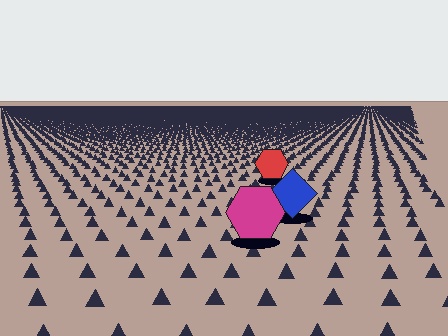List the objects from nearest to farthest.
From nearest to farthest: the magenta hexagon, the blue diamond, the red hexagon.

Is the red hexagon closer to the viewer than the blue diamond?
No. The blue diamond is closer — you can tell from the texture gradient: the ground texture is coarser near it.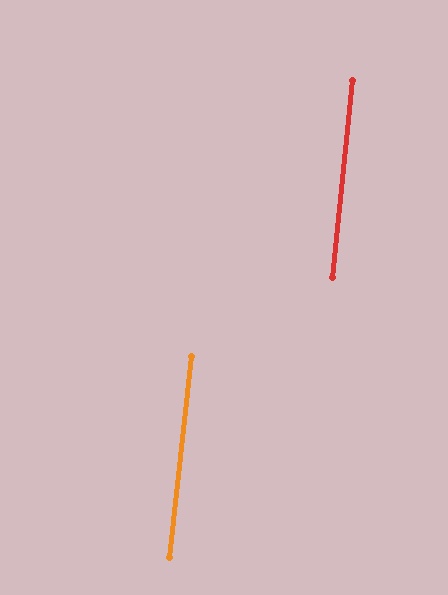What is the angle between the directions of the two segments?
Approximately 0 degrees.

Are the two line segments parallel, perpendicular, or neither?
Parallel — their directions differ by only 0.3°.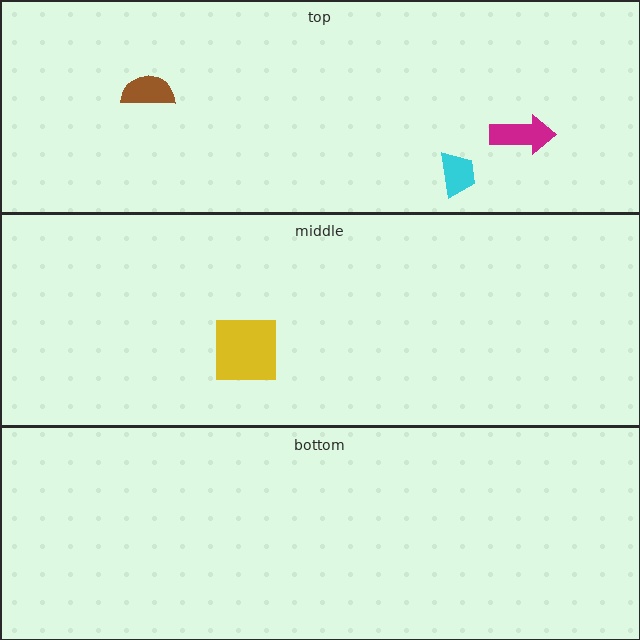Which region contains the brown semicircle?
The top region.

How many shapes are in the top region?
3.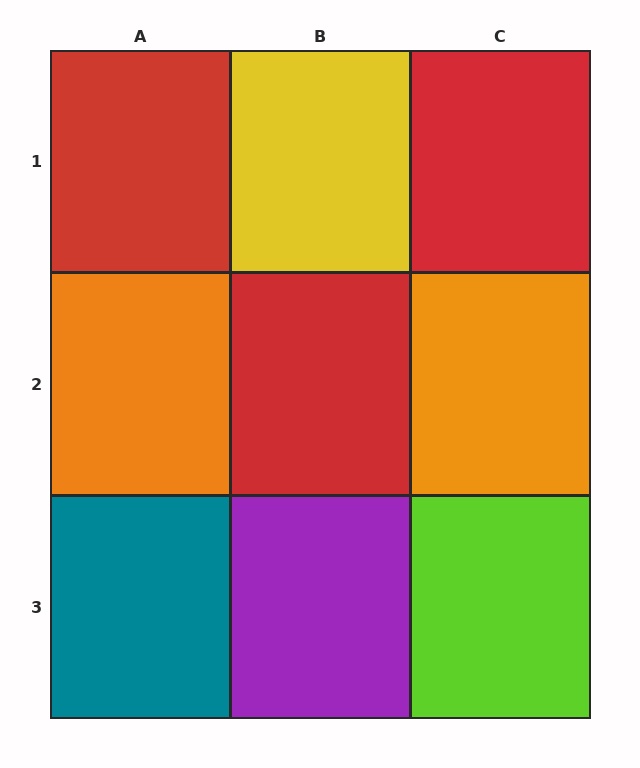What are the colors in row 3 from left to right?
Teal, purple, lime.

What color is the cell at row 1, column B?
Yellow.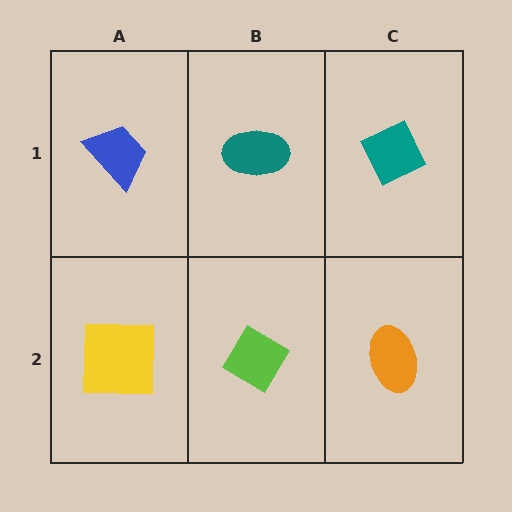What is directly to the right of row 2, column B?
An orange ellipse.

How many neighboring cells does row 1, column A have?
2.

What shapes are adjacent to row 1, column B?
A lime diamond (row 2, column B), a blue trapezoid (row 1, column A), a teal diamond (row 1, column C).